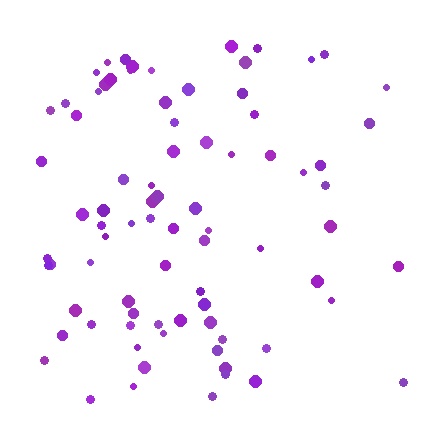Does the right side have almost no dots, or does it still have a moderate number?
Still a moderate number, just noticeably fewer than the left.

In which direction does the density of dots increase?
From right to left, with the left side densest.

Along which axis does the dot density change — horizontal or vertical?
Horizontal.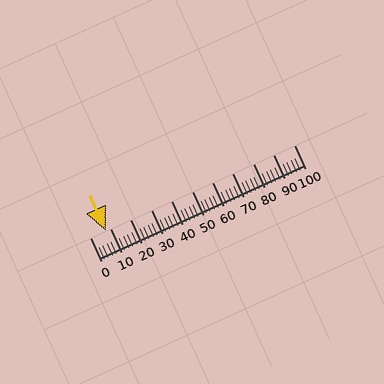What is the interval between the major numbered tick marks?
The major tick marks are spaced 10 units apart.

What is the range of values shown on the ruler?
The ruler shows values from 0 to 100.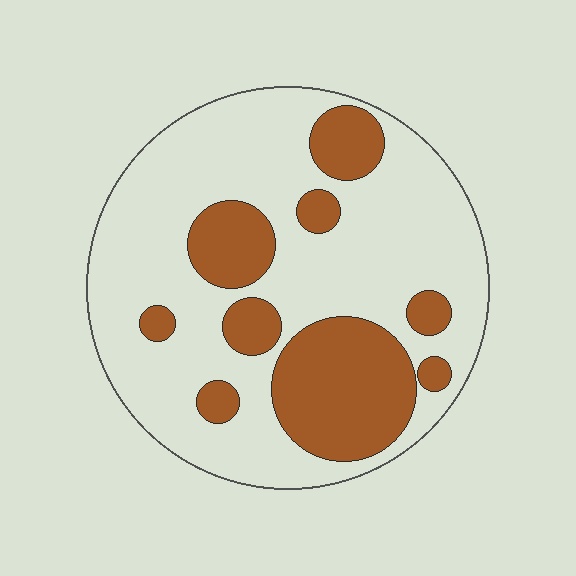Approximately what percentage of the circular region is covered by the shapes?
Approximately 30%.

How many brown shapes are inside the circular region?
9.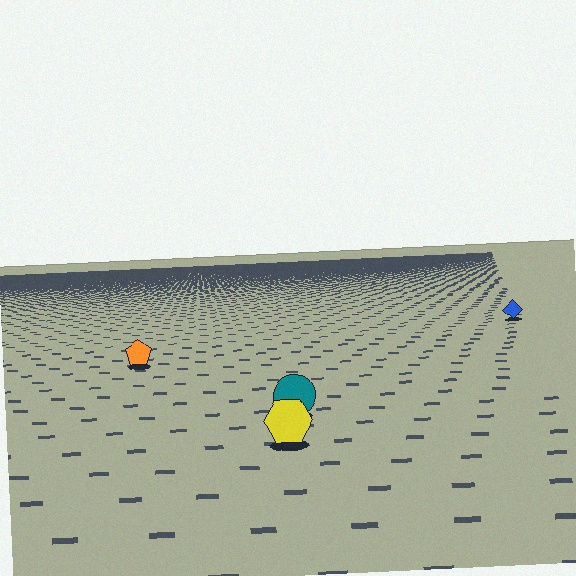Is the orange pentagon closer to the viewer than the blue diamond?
Yes. The orange pentagon is closer — you can tell from the texture gradient: the ground texture is coarser near it.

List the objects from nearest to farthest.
From nearest to farthest: the yellow hexagon, the teal circle, the orange pentagon, the blue diamond.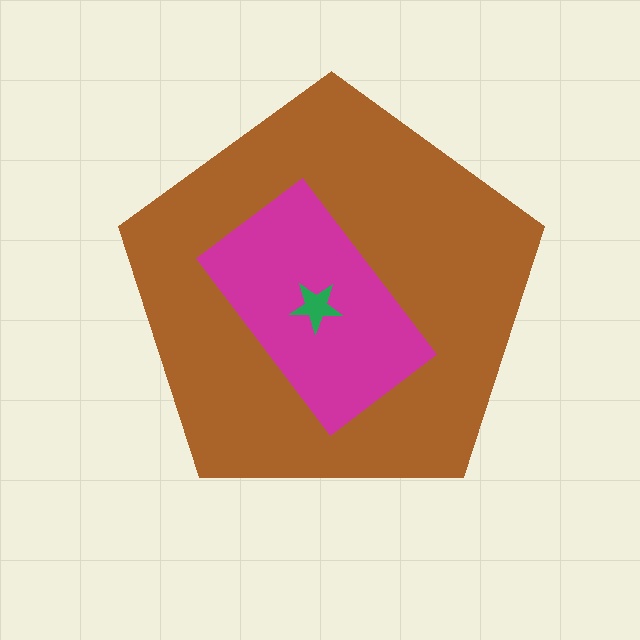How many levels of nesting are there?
3.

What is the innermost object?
The green star.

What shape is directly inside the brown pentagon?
The magenta rectangle.